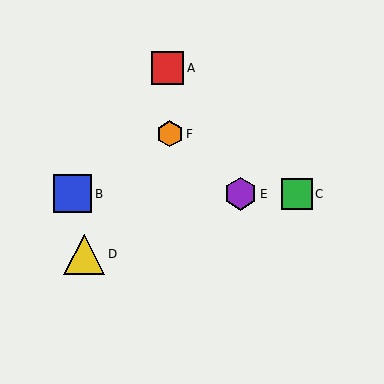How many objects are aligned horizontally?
3 objects (B, C, E) are aligned horizontally.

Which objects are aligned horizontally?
Objects B, C, E are aligned horizontally.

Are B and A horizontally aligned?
No, B is at y≈194 and A is at y≈68.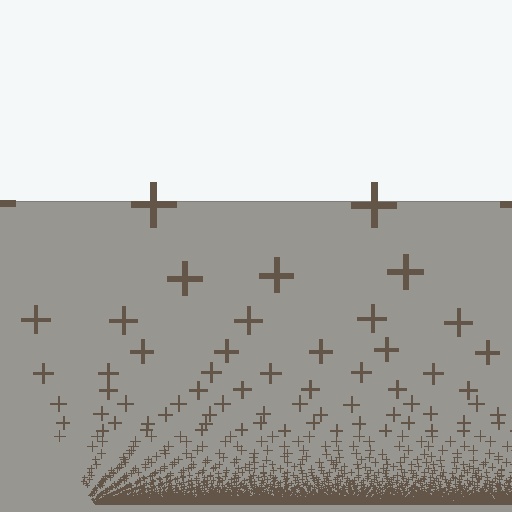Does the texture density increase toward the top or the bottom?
Density increases toward the bottom.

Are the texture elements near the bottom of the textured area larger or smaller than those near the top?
Smaller. The gradient is inverted — elements near the bottom are smaller and denser.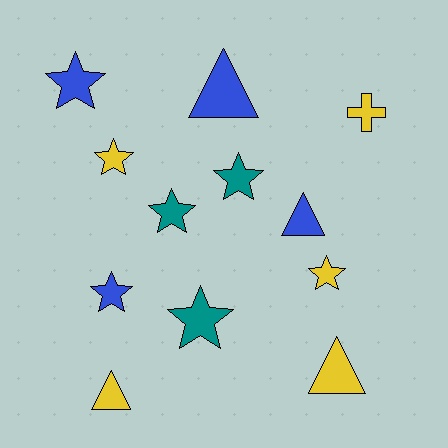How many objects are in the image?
There are 12 objects.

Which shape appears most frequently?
Star, with 7 objects.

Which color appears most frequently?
Yellow, with 5 objects.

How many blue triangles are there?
There are 2 blue triangles.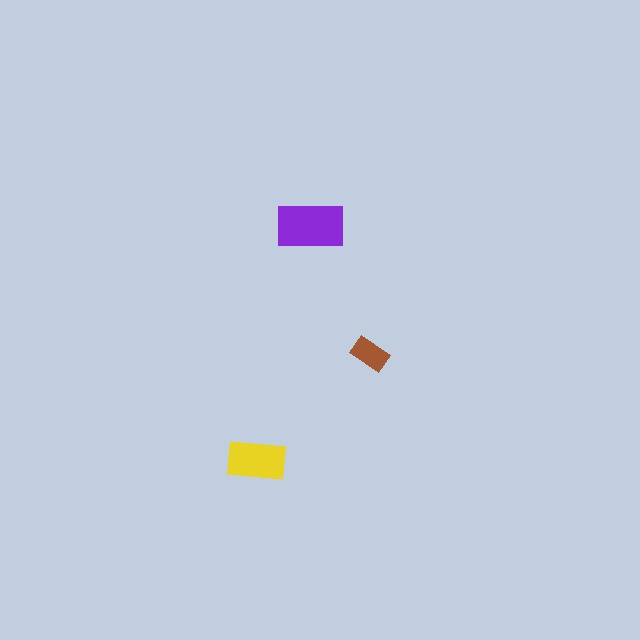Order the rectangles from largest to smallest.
the purple one, the yellow one, the brown one.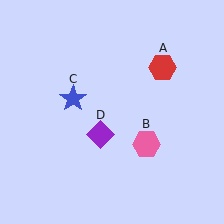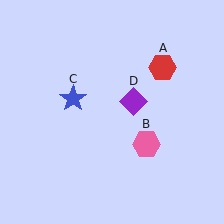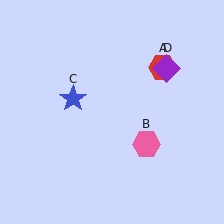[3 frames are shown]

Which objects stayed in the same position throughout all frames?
Red hexagon (object A) and pink hexagon (object B) and blue star (object C) remained stationary.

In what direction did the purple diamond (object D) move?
The purple diamond (object D) moved up and to the right.